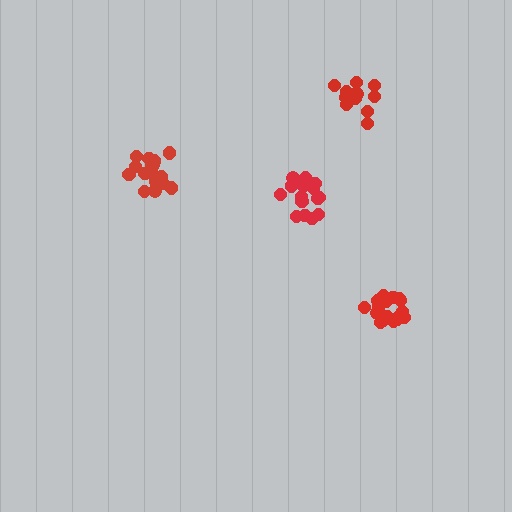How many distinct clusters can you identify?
There are 4 distinct clusters.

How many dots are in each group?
Group 1: 16 dots, Group 2: 19 dots, Group 3: 19 dots, Group 4: 18 dots (72 total).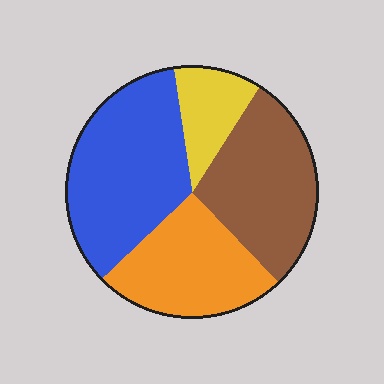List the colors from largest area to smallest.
From largest to smallest: blue, brown, orange, yellow.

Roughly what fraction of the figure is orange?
Orange covers roughly 25% of the figure.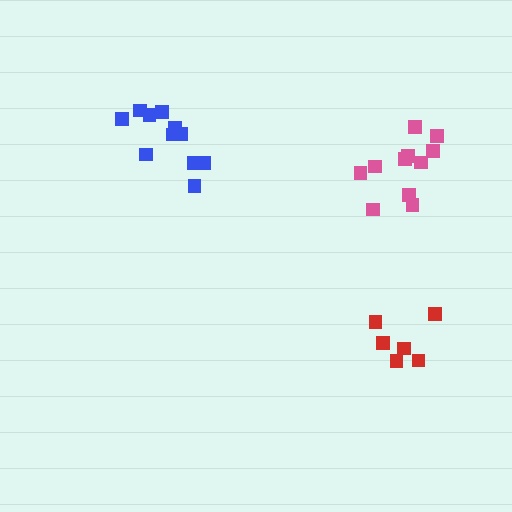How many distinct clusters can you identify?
There are 3 distinct clusters.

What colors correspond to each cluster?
The clusters are colored: pink, blue, red.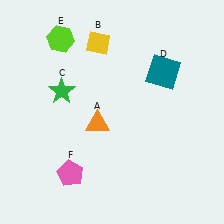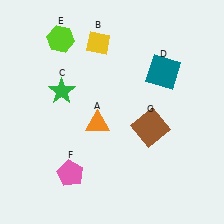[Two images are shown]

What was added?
A brown square (G) was added in Image 2.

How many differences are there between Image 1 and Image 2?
There is 1 difference between the two images.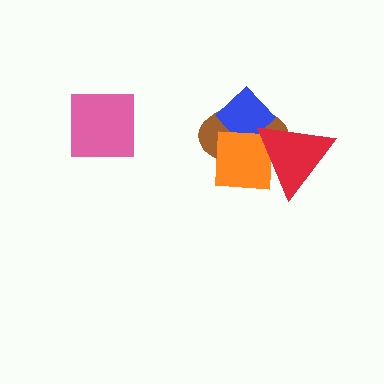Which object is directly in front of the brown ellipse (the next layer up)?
The blue diamond is directly in front of the brown ellipse.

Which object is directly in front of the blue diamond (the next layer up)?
The orange square is directly in front of the blue diamond.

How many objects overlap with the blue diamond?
3 objects overlap with the blue diamond.